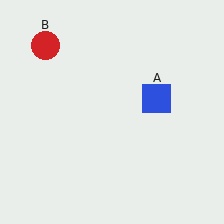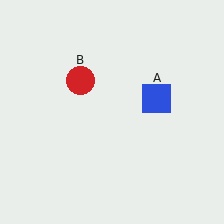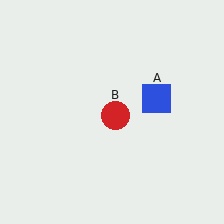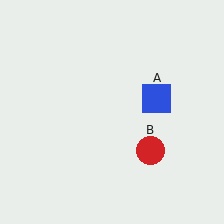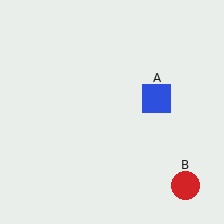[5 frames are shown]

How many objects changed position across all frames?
1 object changed position: red circle (object B).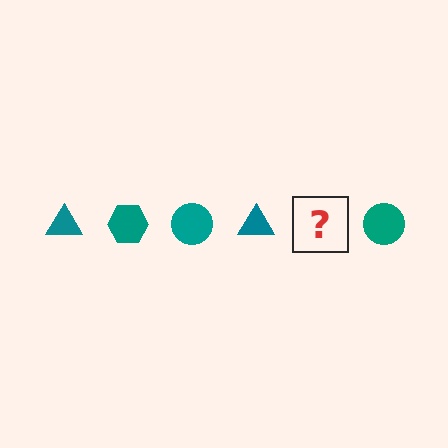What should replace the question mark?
The question mark should be replaced with a teal hexagon.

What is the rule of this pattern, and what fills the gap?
The rule is that the pattern cycles through triangle, hexagon, circle shapes in teal. The gap should be filled with a teal hexagon.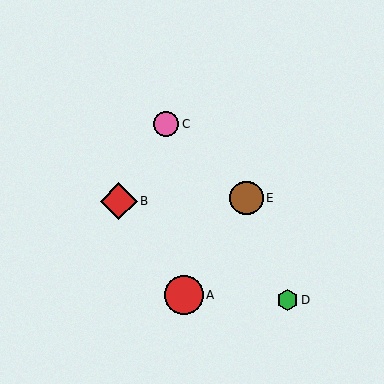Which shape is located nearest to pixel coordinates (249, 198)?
The brown circle (labeled E) at (246, 198) is nearest to that location.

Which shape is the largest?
The red circle (labeled A) is the largest.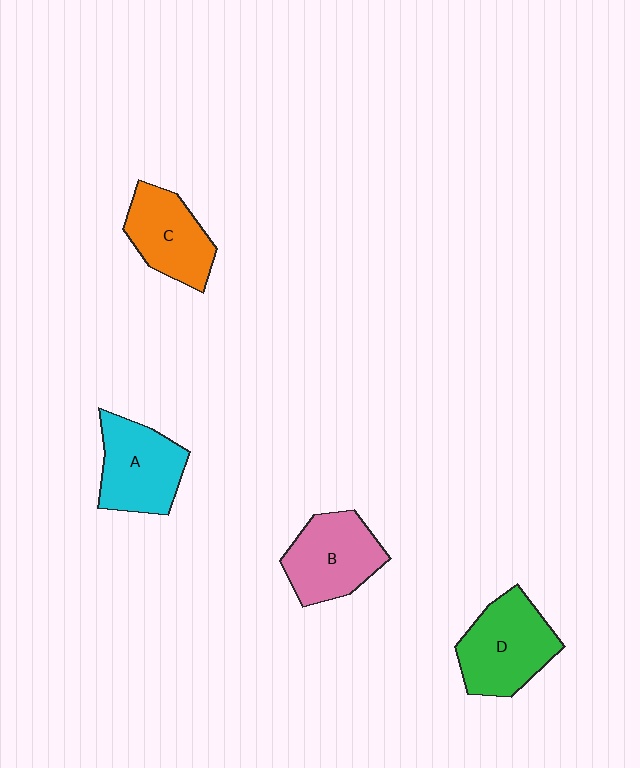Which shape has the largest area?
Shape D (green).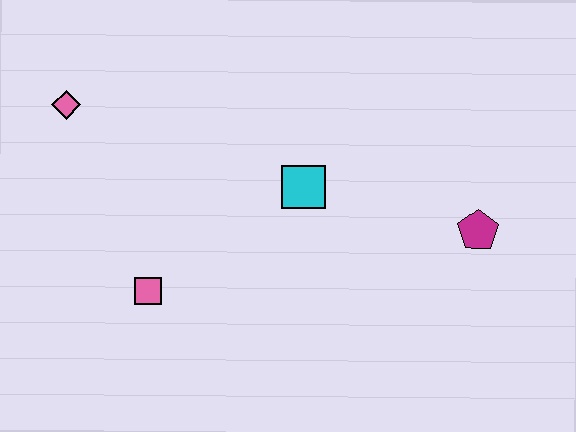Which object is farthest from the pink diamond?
The magenta pentagon is farthest from the pink diamond.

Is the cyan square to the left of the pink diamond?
No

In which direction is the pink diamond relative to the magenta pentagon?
The pink diamond is to the left of the magenta pentagon.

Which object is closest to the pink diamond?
The pink square is closest to the pink diamond.